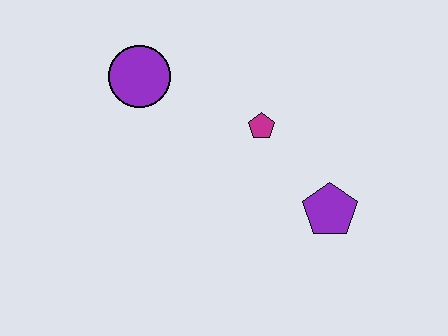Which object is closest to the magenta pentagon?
The purple pentagon is closest to the magenta pentagon.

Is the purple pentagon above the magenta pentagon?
No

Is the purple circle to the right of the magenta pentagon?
No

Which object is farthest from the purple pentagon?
The purple circle is farthest from the purple pentagon.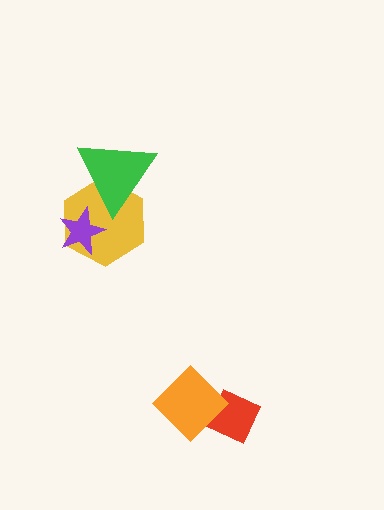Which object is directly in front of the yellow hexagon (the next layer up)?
The green triangle is directly in front of the yellow hexagon.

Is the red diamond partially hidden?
Yes, it is partially covered by another shape.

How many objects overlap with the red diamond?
1 object overlaps with the red diamond.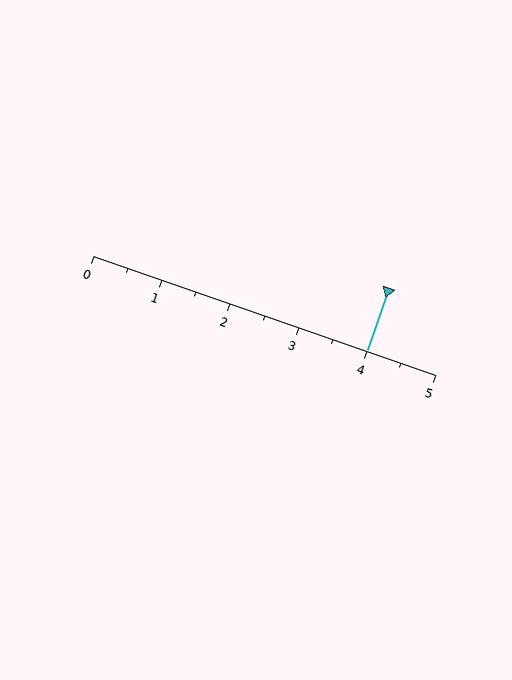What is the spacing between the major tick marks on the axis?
The major ticks are spaced 1 apart.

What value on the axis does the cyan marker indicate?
The marker indicates approximately 4.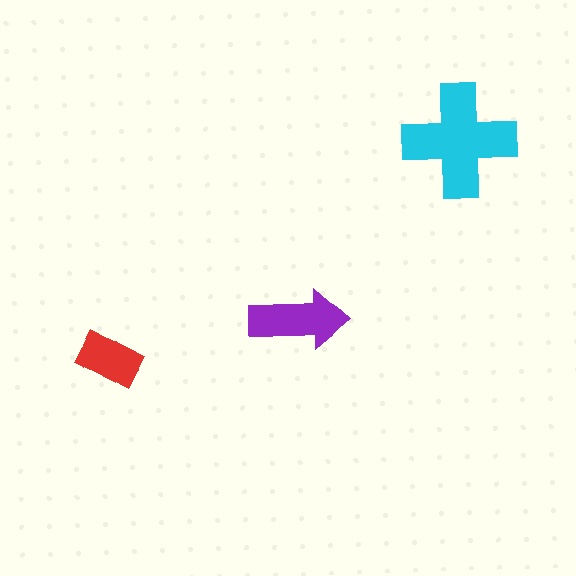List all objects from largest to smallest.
The cyan cross, the purple arrow, the red rectangle.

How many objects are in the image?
There are 3 objects in the image.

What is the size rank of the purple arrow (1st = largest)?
2nd.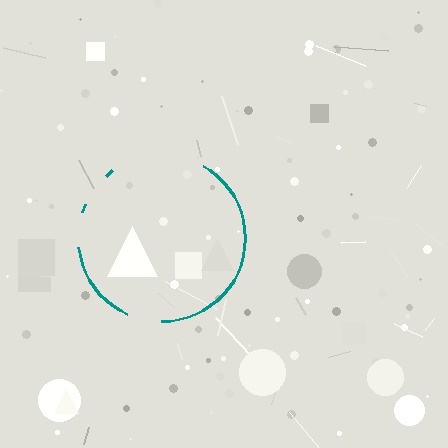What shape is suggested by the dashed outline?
The dashed outline suggests a circle.